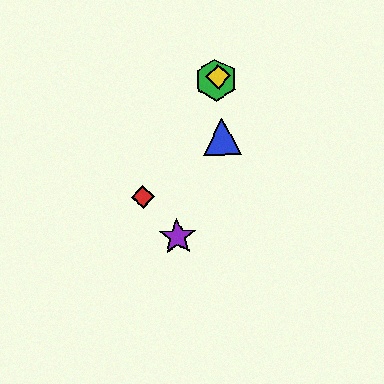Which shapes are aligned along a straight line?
The red diamond, the green hexagon, the yellow diamond are aligned along a straight line.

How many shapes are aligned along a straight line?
3 shapes (the red diamond, the green hexagon, the yellow diamond) are aligned along a straight line.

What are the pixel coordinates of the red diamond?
The red diamond is at (143, 197).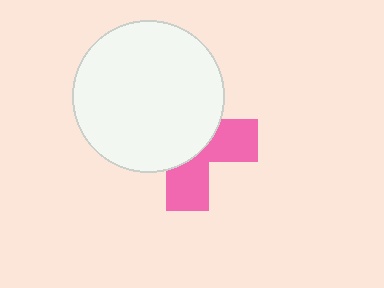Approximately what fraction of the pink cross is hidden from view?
Roughly 60% of the pink cross is hidden behind the white circle.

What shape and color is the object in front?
The object in front is a white circle.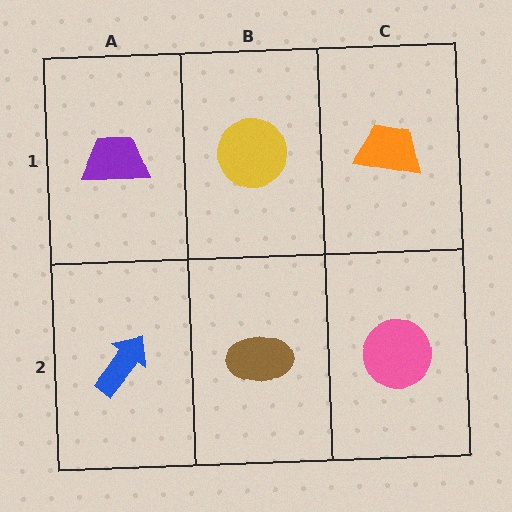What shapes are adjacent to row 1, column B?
A brown ellipse (row 2, column B), a purple trapezoid (row 1, column A), an orange trapezoid (row 1, column C).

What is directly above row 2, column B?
A yellow circle.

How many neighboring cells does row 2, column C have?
2.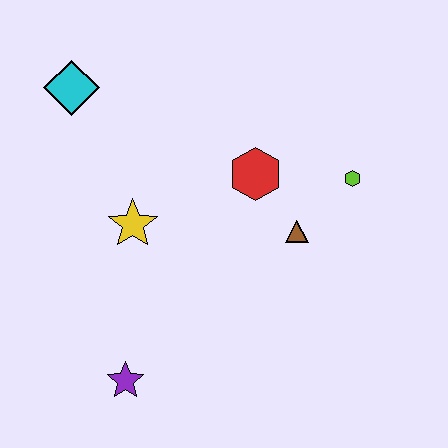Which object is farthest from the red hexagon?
The purple star is farthest from the red hexagon.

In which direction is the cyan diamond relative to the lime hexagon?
The cyan diamond is to the left of the lime hexagon.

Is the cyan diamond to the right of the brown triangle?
No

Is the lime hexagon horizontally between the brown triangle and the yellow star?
No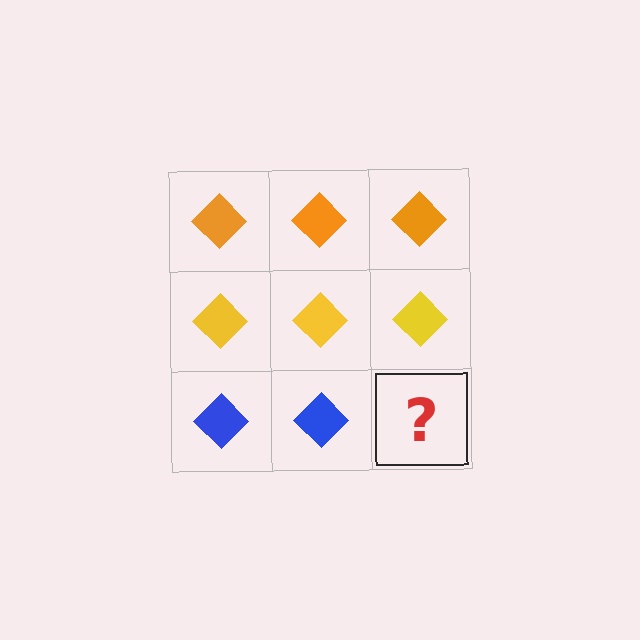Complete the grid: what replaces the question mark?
The question mark should be replaced with a blue diamond.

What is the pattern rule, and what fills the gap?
The rule is that each row has a consistent color. The gap should be filled with a blue diamond.